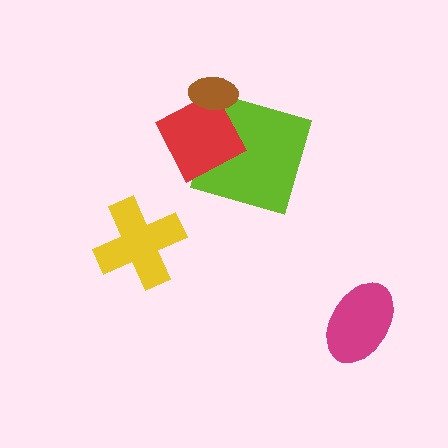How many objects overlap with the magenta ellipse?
0 objects overlap with the magenta ellipse.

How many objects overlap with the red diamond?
2 objects overlap with the red diamond.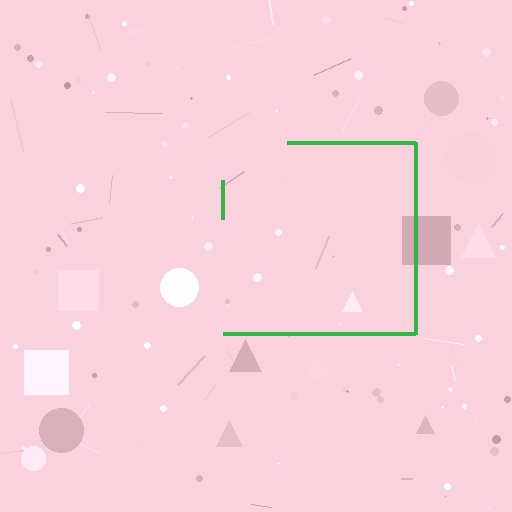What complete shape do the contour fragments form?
The contour fragments form a square.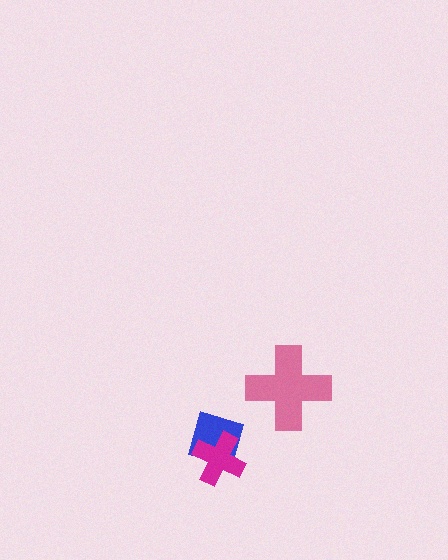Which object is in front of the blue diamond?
The magenta cross is in front of the blue diamond.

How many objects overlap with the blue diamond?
1 object overlaps with the blue diamond.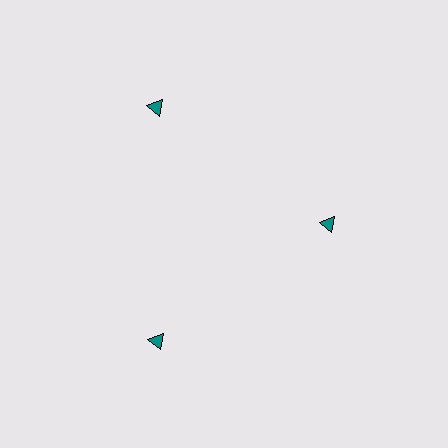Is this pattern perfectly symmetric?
No. The 3 teal triangles are arranged in a ring, but one element near the 3 o'clock position is pulled inward toward the center, breaking the 3-fold rotational symmetry.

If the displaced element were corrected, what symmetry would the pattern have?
It would have 3-fold rotational symmetry — the pattern would map onto itself every 120 degrees.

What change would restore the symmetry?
The symmetry would be restored by moving it outward, back onto the ring so that all 3 triangles sit at equal angles and equal distance from the center.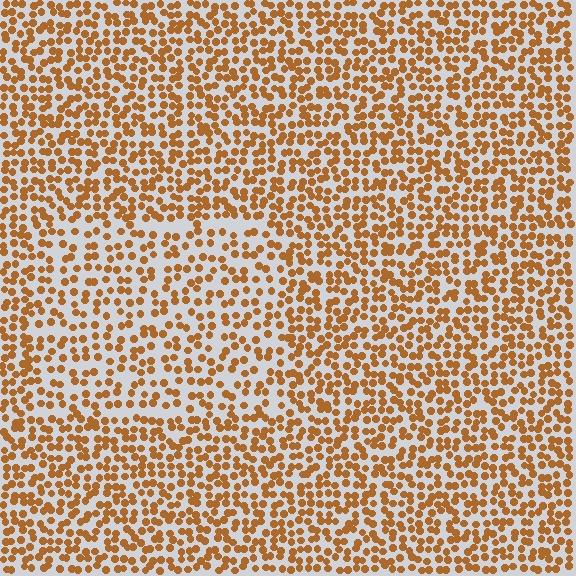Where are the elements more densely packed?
The elements are more densely packed outside the rectangle boundary.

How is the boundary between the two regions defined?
The boundary is defined by a change in element density (approximately 1.5x ratio). All elements are the same color, size, and shape.